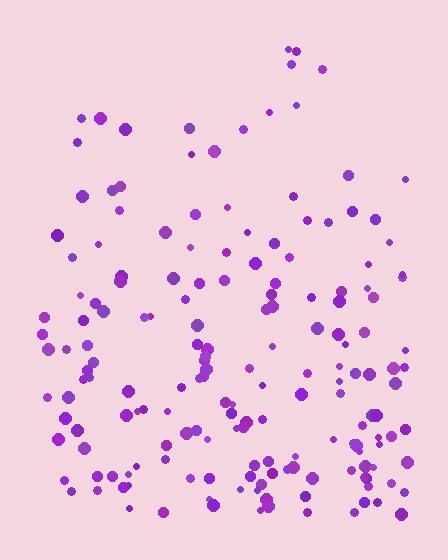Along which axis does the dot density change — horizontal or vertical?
Vertical.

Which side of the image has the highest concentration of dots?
The bottom.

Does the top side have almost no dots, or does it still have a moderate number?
Still a moderate number, just noticeably fewer than the bottom.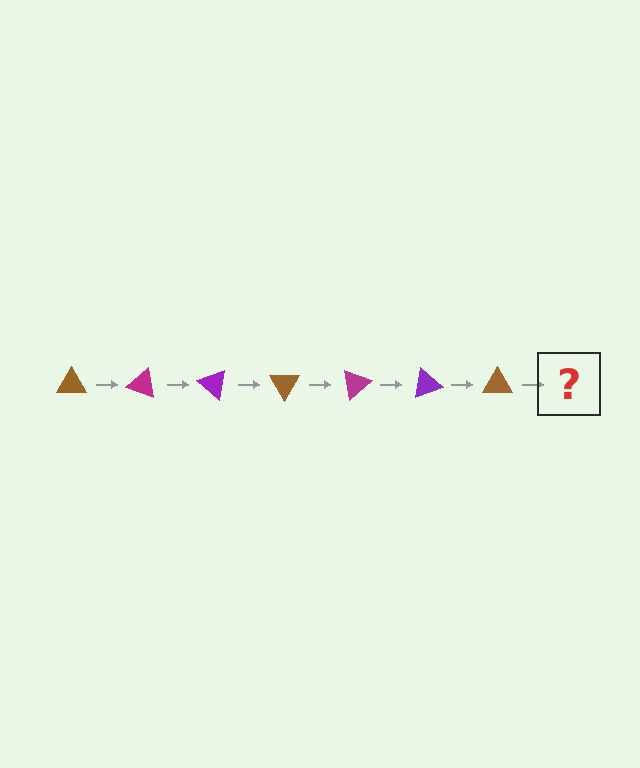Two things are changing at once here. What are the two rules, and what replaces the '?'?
The two rules are that it rotates 20 degrees each step and the color cycles through brown, magenta, and purple. The '?' should be a magenta triangle, rotated 140 degrees from the start.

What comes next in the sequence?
The next element should be a magenta triangle, rotated 140 degrees from the start.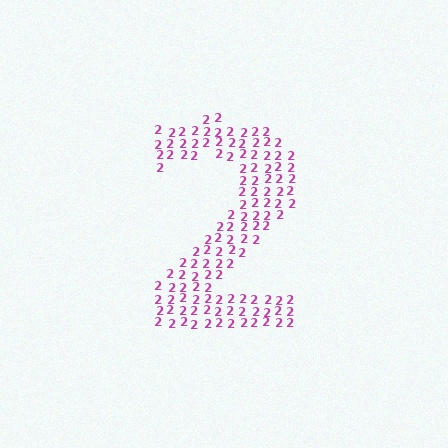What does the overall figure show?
The overall figure shows the digit 2.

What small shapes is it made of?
It is made of small digit 2's.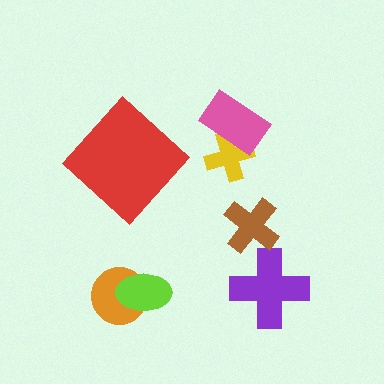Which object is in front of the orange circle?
The lime ellipse is in front of the orange circle.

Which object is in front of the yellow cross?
The pink rectangle is in front of the yellow cross.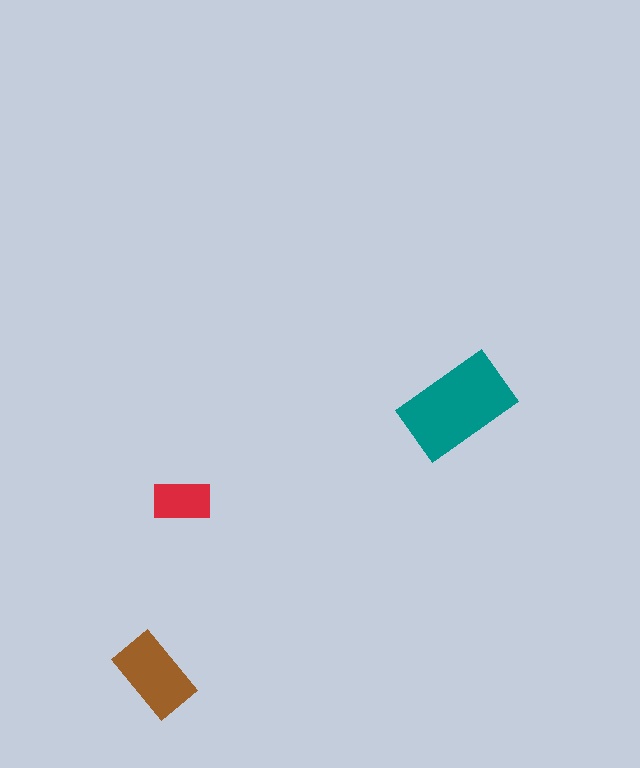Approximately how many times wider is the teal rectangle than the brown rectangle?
About 1.5 times wider.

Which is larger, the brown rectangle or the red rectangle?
The brown one.